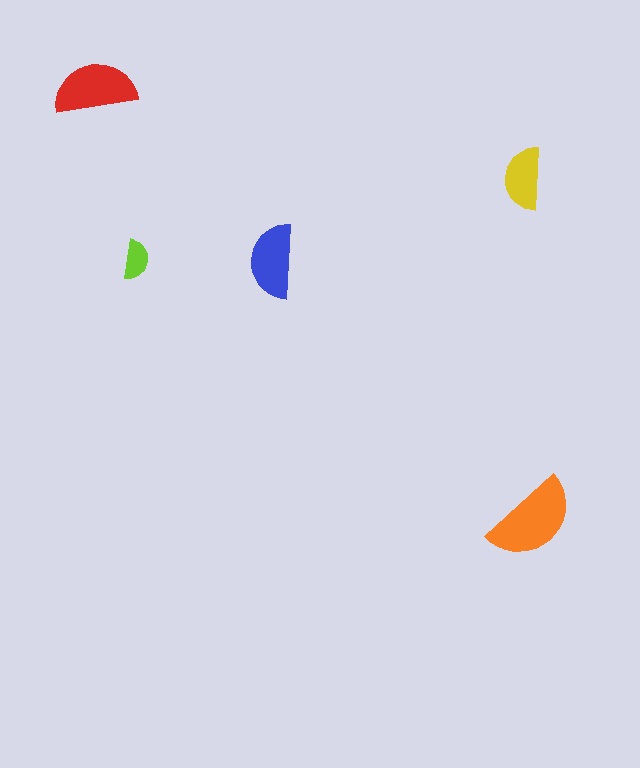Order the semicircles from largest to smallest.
the orange one, the red one, the blue one, the yellow one, the lime one.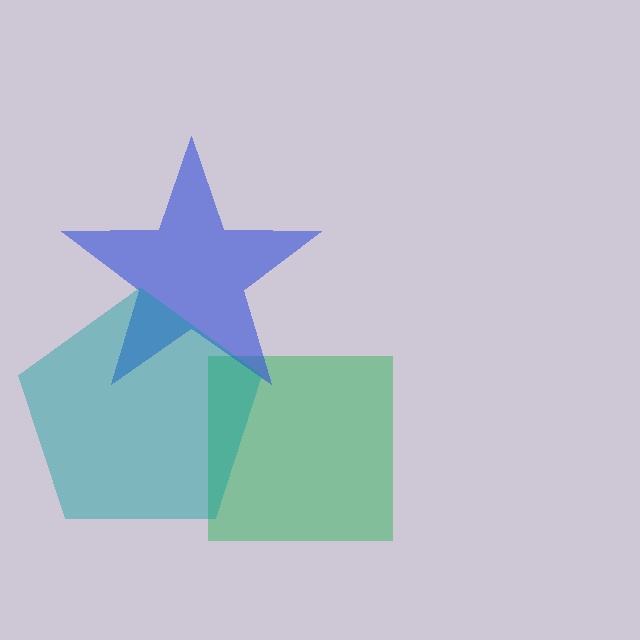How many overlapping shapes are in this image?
There are 3 overlapping shapes in the image.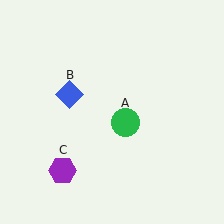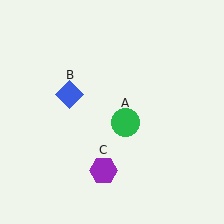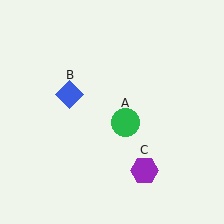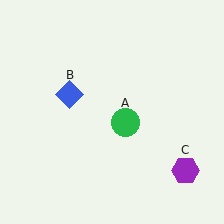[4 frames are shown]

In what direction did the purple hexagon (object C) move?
The purple hexagon (object C) moved right.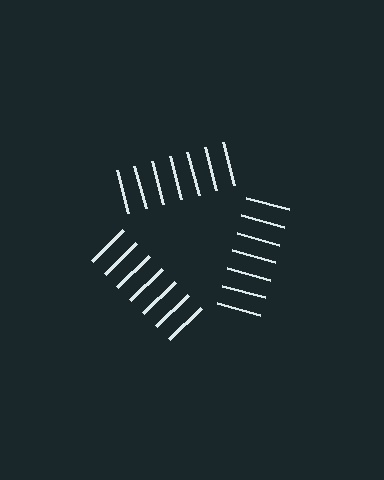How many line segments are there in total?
21 — 7 along each of the 3 edges.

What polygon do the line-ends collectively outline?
An illusory triangle — the line segments terminate on its edges but no continuous stroke is drawn.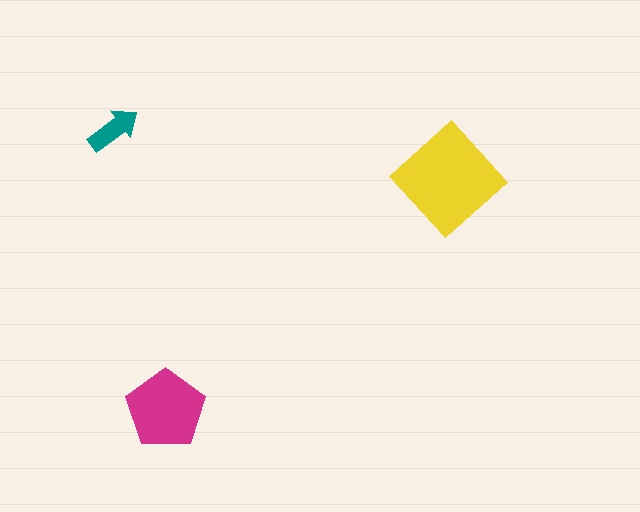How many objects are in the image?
There are 3 objects in the image.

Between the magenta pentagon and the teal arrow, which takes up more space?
The magenta pentagon.